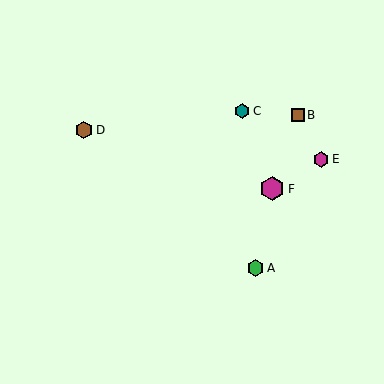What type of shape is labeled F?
Shape F is a magenta hexagon.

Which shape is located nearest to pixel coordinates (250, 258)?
The green hexagon (labeled A) at (255, 268) is nearest to that location.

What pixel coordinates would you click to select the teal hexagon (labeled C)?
Click at (242, 111) to select the teal hexagon C.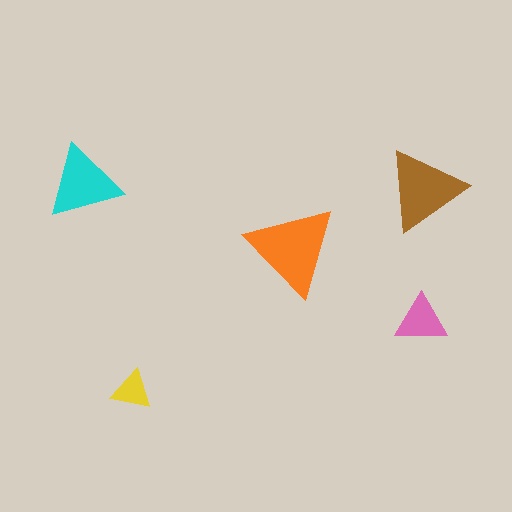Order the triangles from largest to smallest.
the orange one, the brown one, the cyan one, the pink one, the yellow one.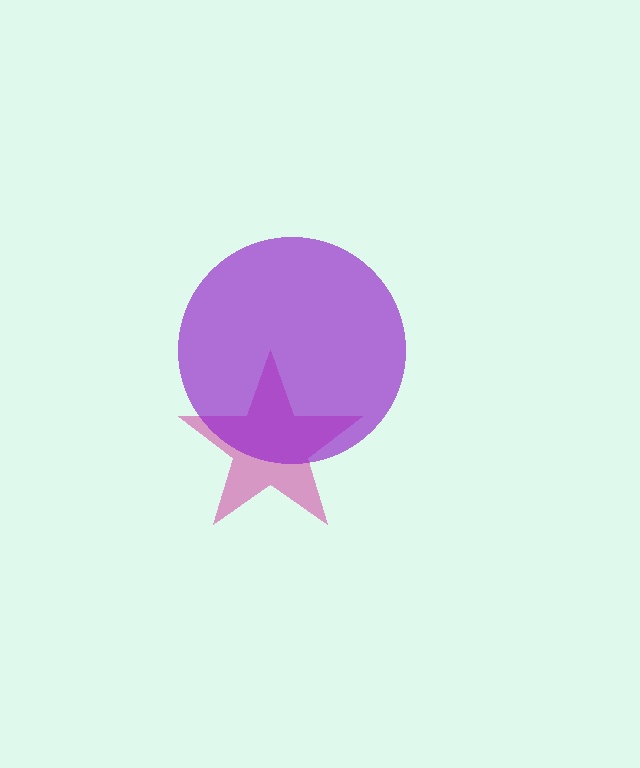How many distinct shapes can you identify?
There are 2 distinct shapes: a magenta star, a purple circle.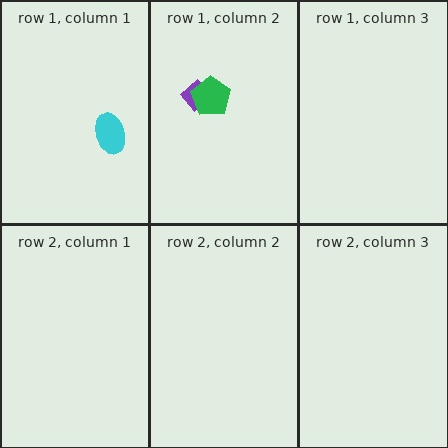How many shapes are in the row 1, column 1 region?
1.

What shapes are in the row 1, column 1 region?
The cyan ellipse.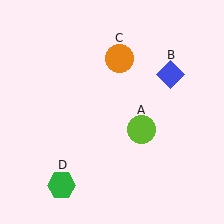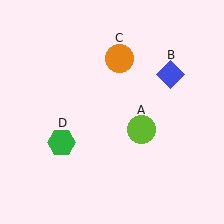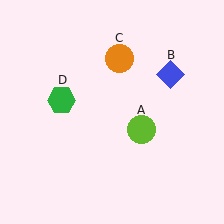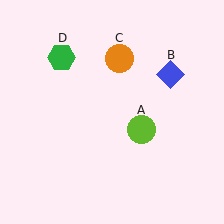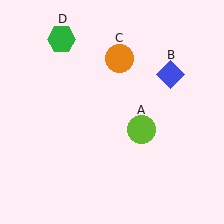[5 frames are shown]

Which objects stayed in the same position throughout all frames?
Lime circle (object A) and blue diamond (object B) and orange circle (object C) remained stationary.